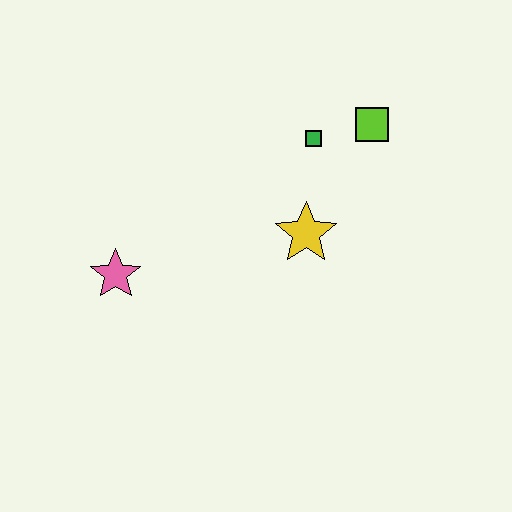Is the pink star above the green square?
No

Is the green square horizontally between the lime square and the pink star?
Yes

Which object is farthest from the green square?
The pink star is farthest from the green square.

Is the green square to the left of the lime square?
Yes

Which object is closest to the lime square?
The green square is closest to the lime square.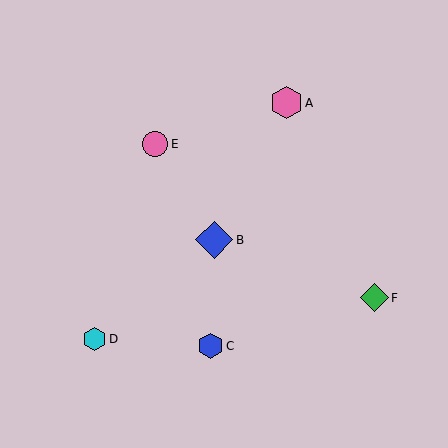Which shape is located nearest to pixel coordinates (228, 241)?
The blue diamond (labeled B) at (214, 240) is nearest to that location.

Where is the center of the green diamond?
The center of the green diamond is at (374, 298).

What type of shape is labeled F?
Shape F is a green diamond.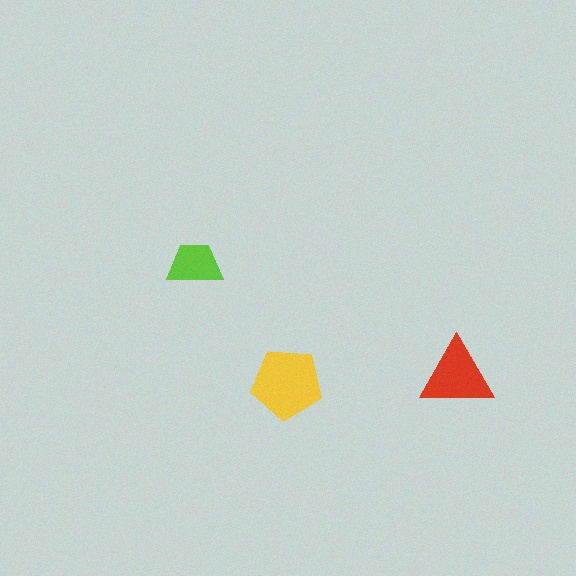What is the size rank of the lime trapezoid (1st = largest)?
3rd.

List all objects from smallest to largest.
The lime trapezoid, the red triangle, the yellow pentagon.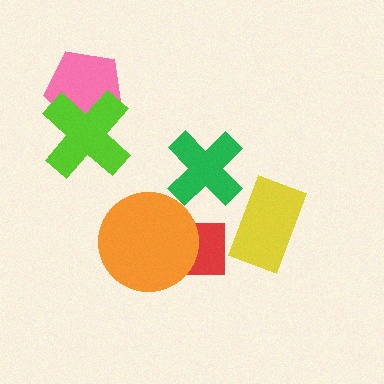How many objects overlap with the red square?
1 object overlaps with the red square.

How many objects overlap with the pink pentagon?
1 object overlaps with the pink pentagon.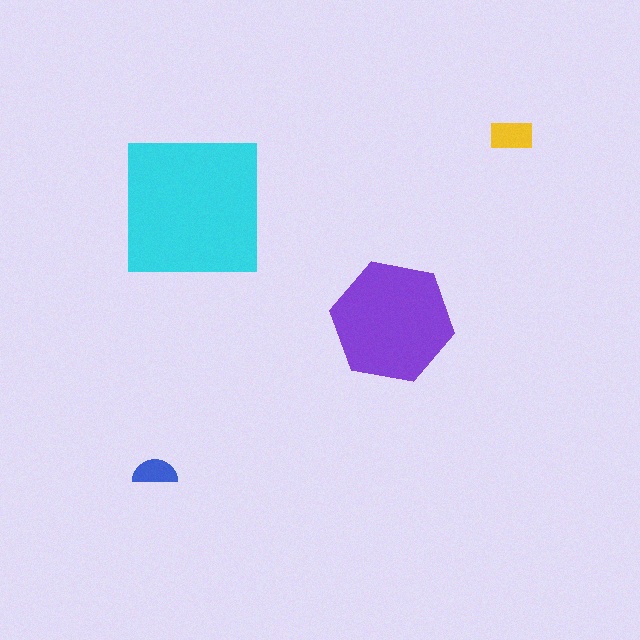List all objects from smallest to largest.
The blue semicircle, the yellow rectangle, the purple hexagon, the cyan square.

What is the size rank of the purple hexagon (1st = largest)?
2nd.